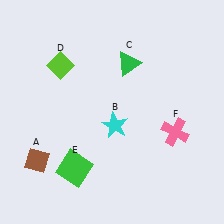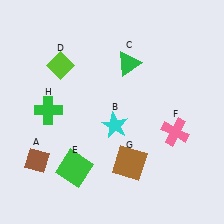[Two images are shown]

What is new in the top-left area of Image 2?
A green cross (H) was added in the top-left area of Image 2.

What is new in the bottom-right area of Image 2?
A brown square (G) was added in the bottom-right area of Image 2.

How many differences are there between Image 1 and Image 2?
There are 2 differences between the two images.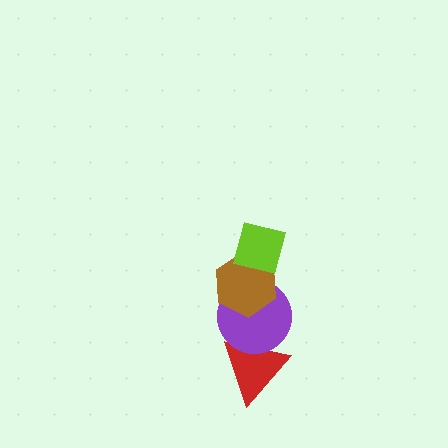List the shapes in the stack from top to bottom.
From top to bottom: the lime square, the brown hexagon, the purple circle, the red triangle.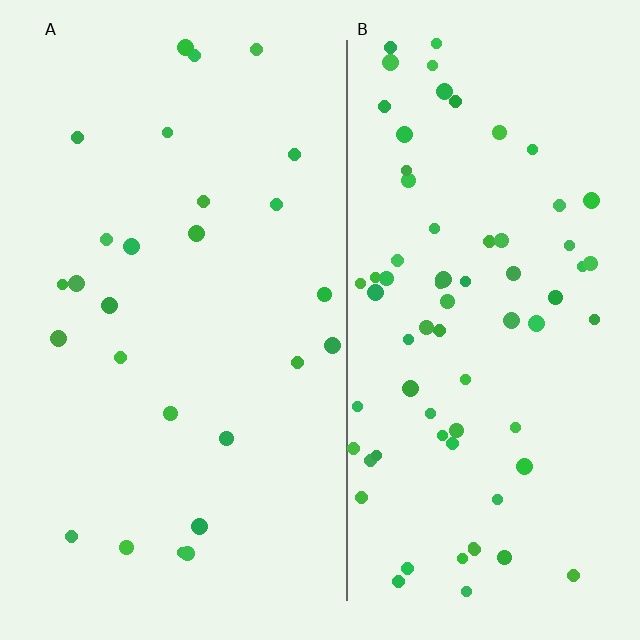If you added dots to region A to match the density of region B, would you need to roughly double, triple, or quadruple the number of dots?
Approximately triple.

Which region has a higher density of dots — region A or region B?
B (the right).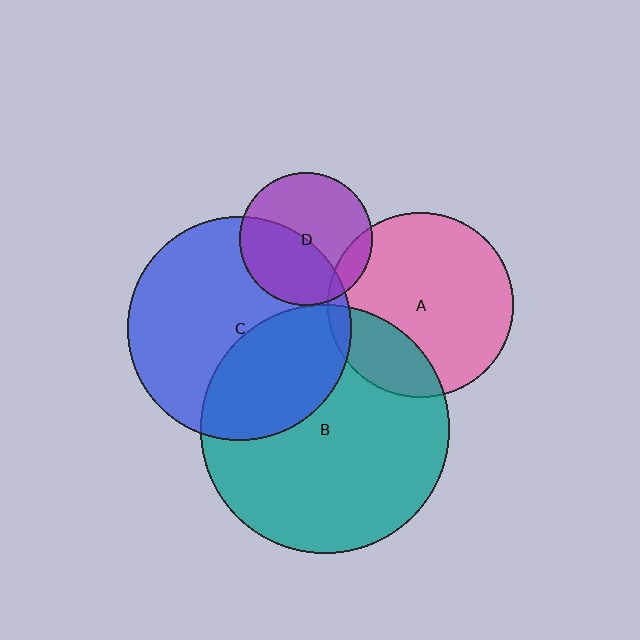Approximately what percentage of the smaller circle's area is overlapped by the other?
Approximately 5%.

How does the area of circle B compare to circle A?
Approximately 1.8 times.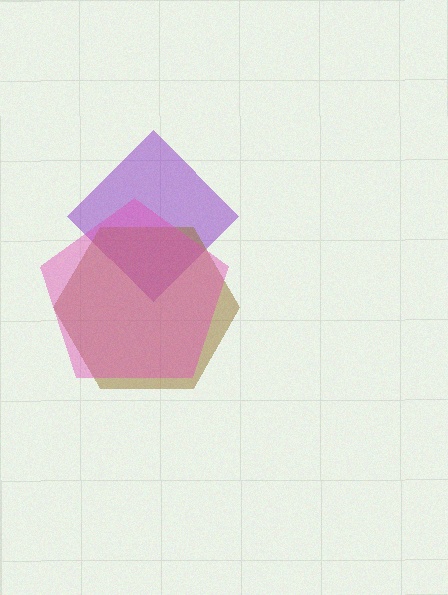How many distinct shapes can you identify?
There are 3 distinct shapes: a purple diamond, a brown hexagon, a pink pentagon.